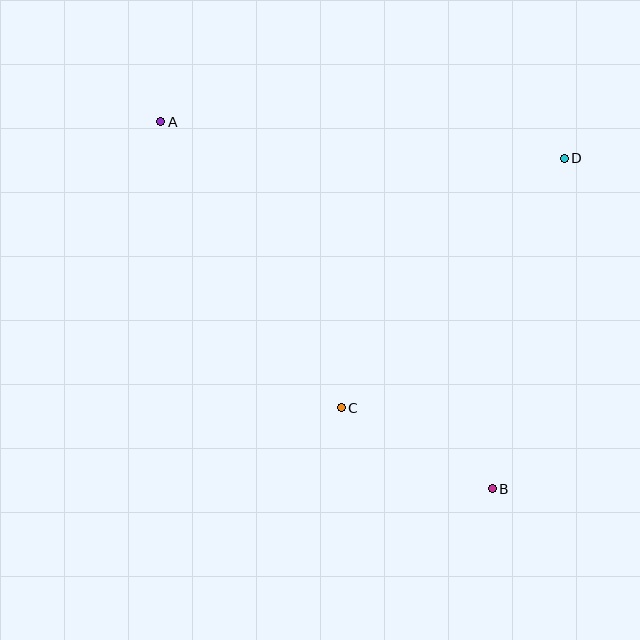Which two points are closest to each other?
Points B and C are closest to each other.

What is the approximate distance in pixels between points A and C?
The distance between A and C is approximately 338 pixels.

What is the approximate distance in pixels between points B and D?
The distance between B and D is approximately 338 pixels.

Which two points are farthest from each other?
Points A and B are farthest from each other.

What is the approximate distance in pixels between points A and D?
The distance between A and D is approximately 405 pixels.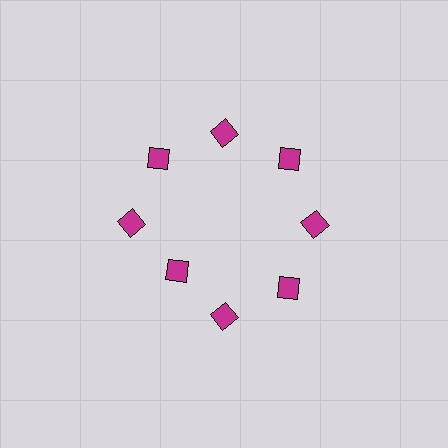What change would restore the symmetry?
The symmetry would be restored by moving it outward, back onto the ring so that all 8 diamonds sit at equal angles and equal distance from the center.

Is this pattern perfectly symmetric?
No. The 8 magenta diamonds are arranged in a ring, but one element near the 8 o'clock position is pulled inward toward the center, breaking the 8-fold rotational symmetry.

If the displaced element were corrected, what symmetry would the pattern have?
It would have 8-fold rotational symmetry — the pattern would map onto itself every 45 degrees.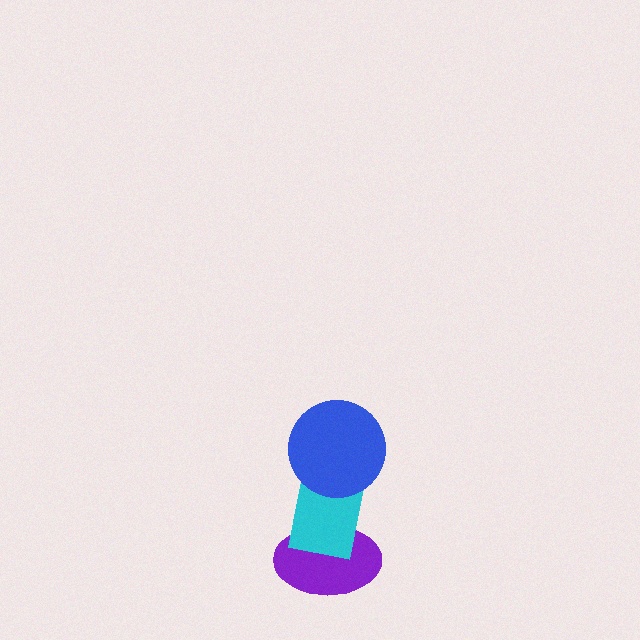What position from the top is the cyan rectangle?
The cyan rectangle is 2nd from the top.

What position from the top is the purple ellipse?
The purple ellipse is 3rd from the top.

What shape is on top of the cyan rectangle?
The blue circle is on top of the cyan rectangle.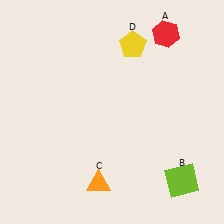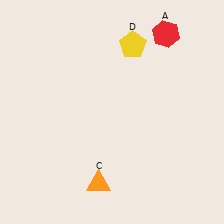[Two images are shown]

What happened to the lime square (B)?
The lime square (B) was removed in Image 2. It was in the bottom-right area of Image 1.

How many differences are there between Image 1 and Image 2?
There is 1 difference between the two images.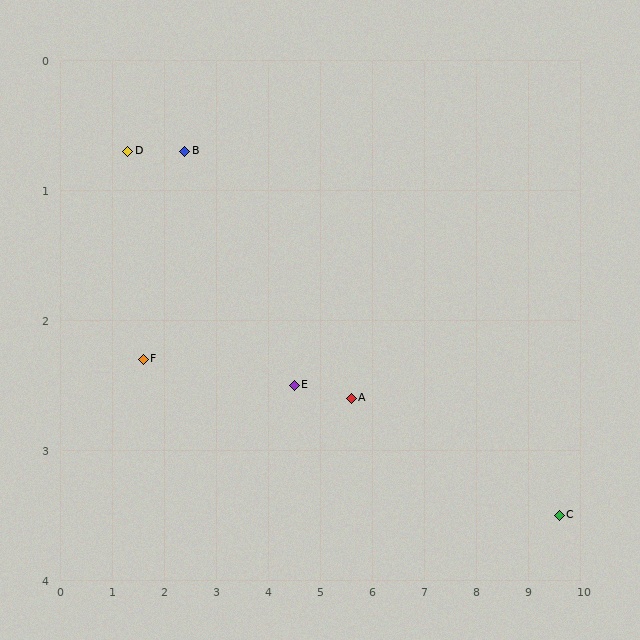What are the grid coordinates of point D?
Point D is at approximately (1.3, 0.7).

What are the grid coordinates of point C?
Point C is at approximately (9.6, 3.5).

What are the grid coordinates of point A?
Point A is at approximately (5.6, 2.6).